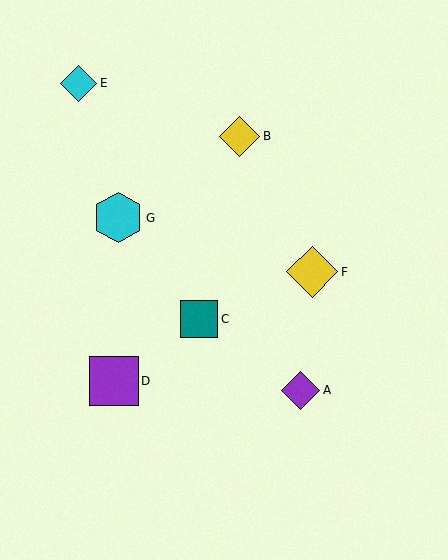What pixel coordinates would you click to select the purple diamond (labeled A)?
Click at (301, 390) to select the purple diamond A.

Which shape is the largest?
The yellow diamond (labeled F) is the largest.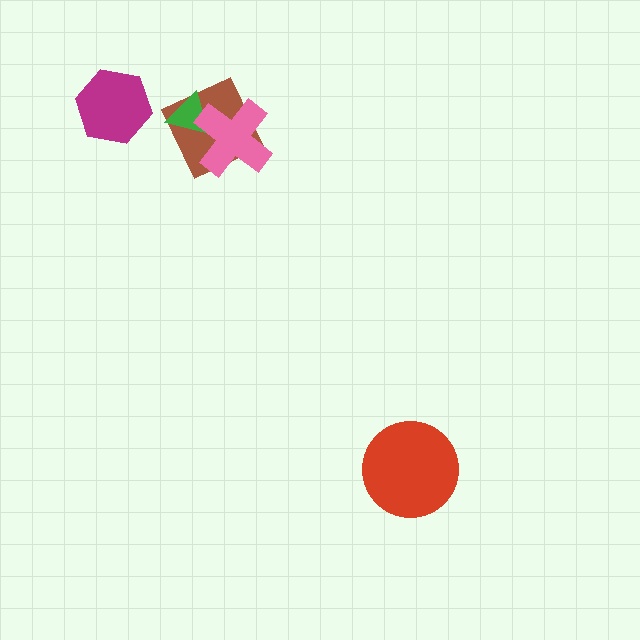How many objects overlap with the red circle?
0 objects overlap with the red circle.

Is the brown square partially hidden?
Yes, it is partially covered by another shape.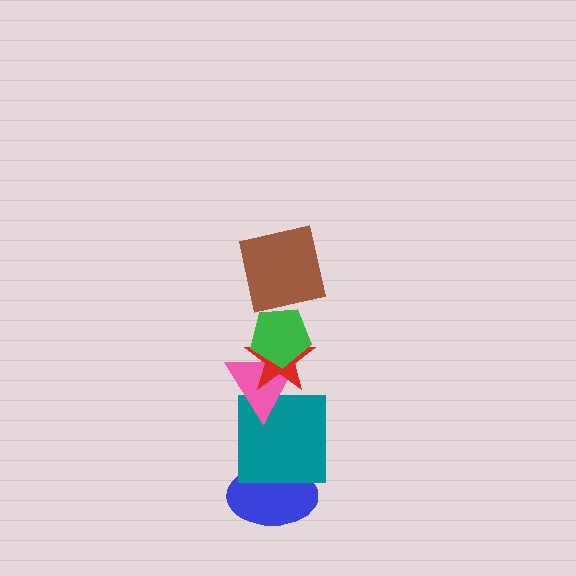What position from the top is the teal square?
The teal square is 5th from the top.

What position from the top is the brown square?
The brown square is 1st from the top.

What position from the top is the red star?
The red star is 3rd from the top.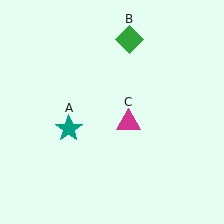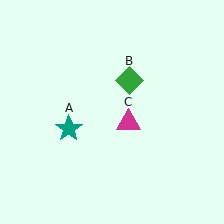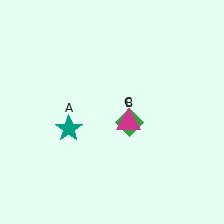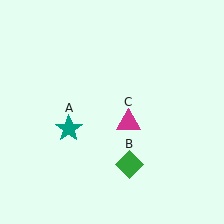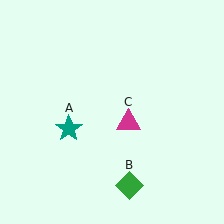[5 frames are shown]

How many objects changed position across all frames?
1 object changed position: green diamond (object B).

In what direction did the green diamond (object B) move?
The green diamond (object B) moved down.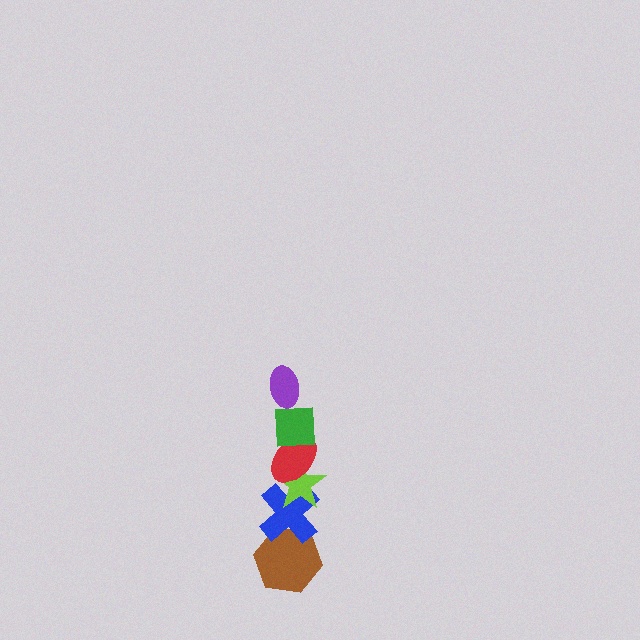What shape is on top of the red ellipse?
The green square is on top of the red ellipse.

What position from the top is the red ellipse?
The red ellipse is 3rd from the top.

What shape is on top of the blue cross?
The lime star is on top of the blue cross.